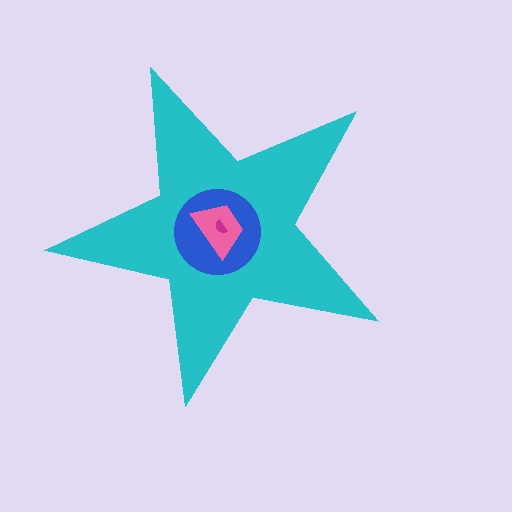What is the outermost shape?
The cyan star.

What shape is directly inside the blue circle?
The pink trapezoid.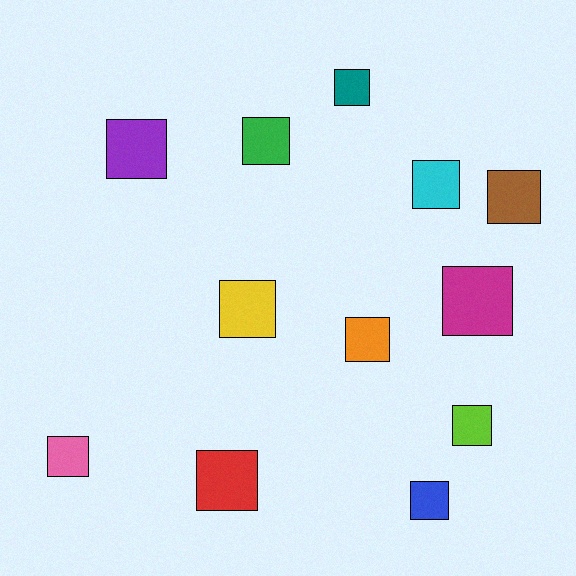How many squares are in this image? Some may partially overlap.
There are 12 squares.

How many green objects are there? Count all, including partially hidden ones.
There is 1 green object.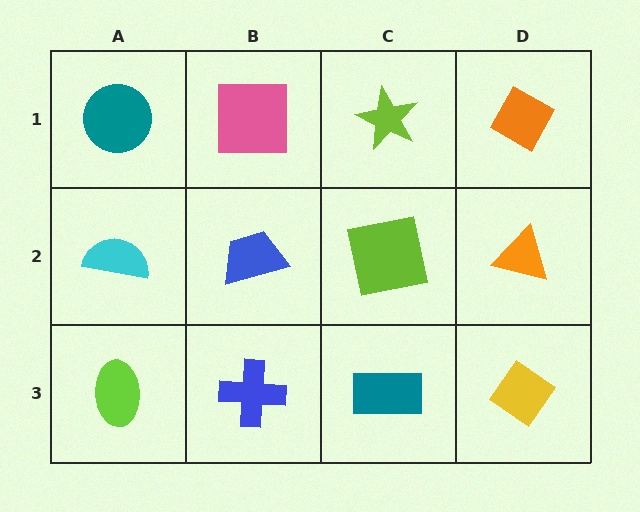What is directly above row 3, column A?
A cyan semicircle.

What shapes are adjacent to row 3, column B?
A blue trapezoid (row 2, column B), a lime ellipse (row 3, column A), a teal rectangle (row 3, column C).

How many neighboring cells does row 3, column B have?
3.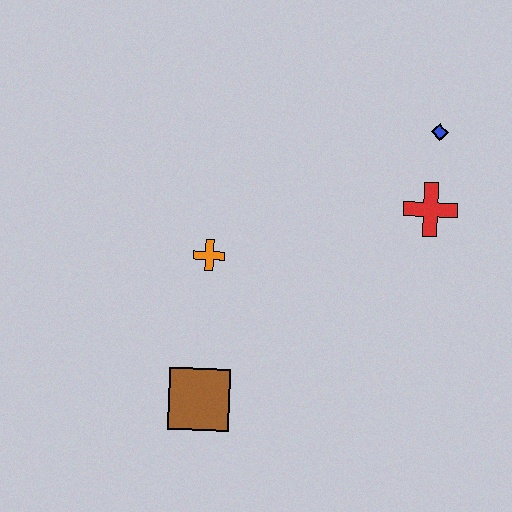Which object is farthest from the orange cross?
The blue diamond is farthest from the orange cross.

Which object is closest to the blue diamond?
The red cross is closest to the blue diamond.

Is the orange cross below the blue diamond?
Yes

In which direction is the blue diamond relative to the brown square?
The blue diamond is above the brown square.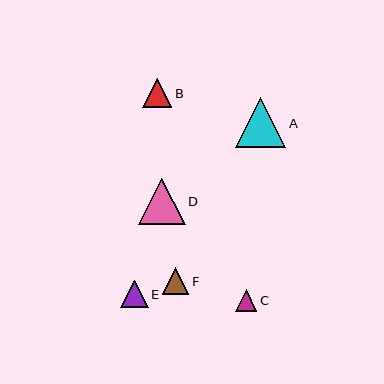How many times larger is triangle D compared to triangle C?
Triangle D is approximately 2.2 times the size of triangle C.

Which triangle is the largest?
Triangle A is the largest with a size of approximately 50 pixels.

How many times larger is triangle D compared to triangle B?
Triangle D is approximately 1.6 times the size of triangle B.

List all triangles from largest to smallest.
From largest to smallest: A, D, B, E, F, C.